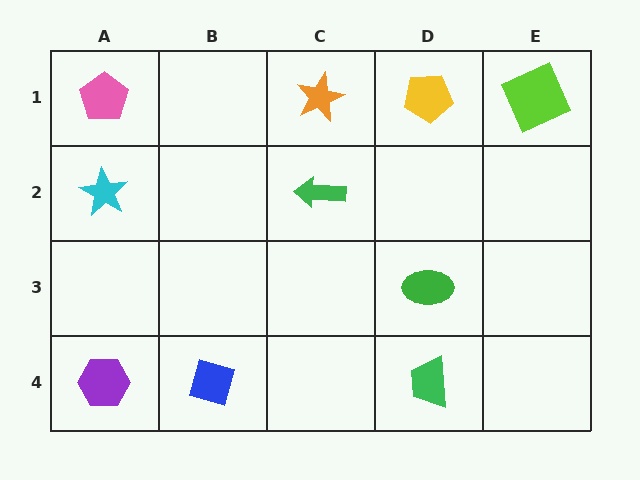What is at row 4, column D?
A green trapezoid.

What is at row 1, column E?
A lime square.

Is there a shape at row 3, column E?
No, that cell is empty.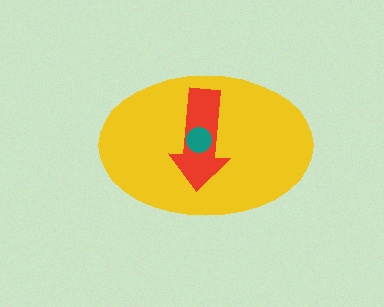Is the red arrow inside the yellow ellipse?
Yes.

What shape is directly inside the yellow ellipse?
The red arrow.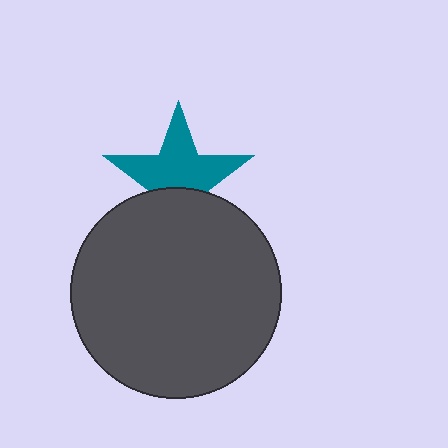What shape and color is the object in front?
The object in front is a dark gray circle.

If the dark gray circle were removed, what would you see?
You would see the complete teal star.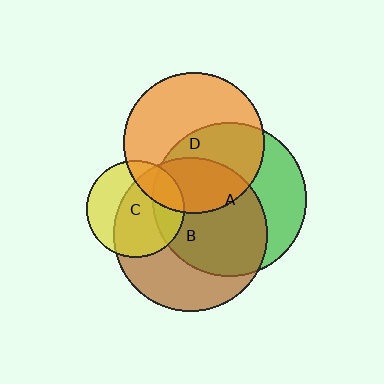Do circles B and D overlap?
Yes.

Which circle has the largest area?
Circle A (green).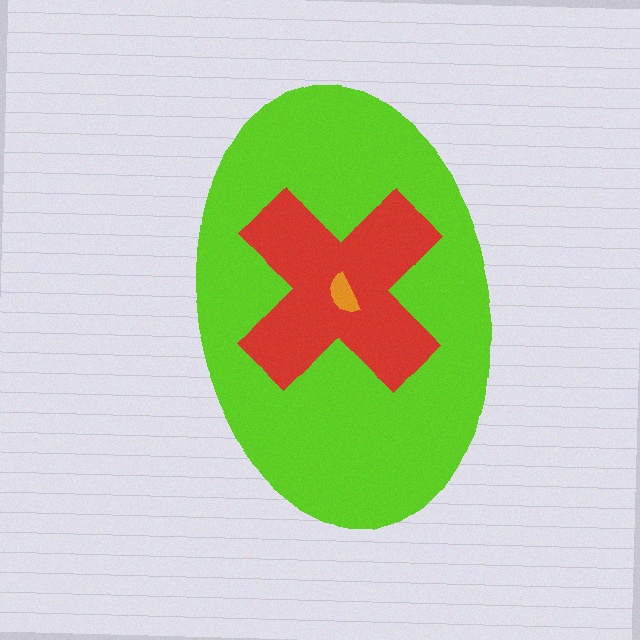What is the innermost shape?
The orange semicircle.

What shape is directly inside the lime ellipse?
The red cross.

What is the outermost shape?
The lime ellipse.